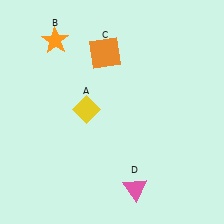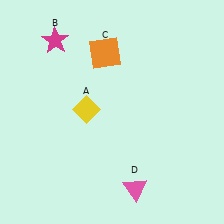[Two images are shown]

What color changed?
The star (B) changed from orange in Image 1 to magenta in Image 2.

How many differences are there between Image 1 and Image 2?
There is 1 difference between the two images.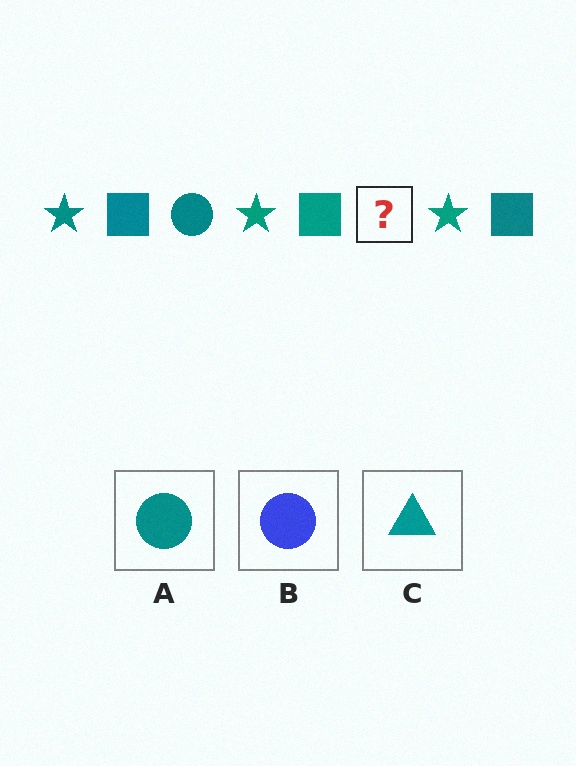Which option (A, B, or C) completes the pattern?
A.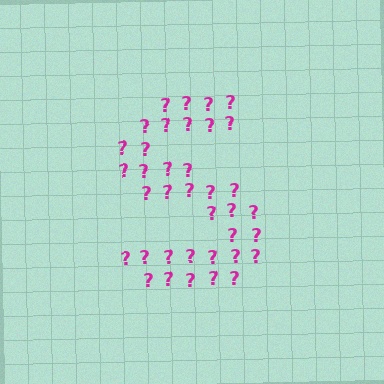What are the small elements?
The small elements are question marks.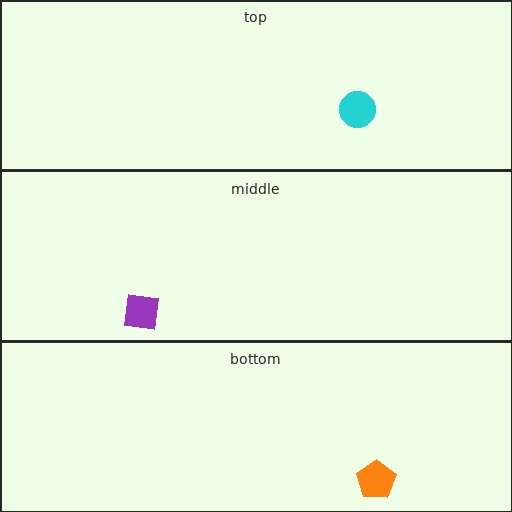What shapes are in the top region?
The cyan circle.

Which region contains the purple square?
The middle region.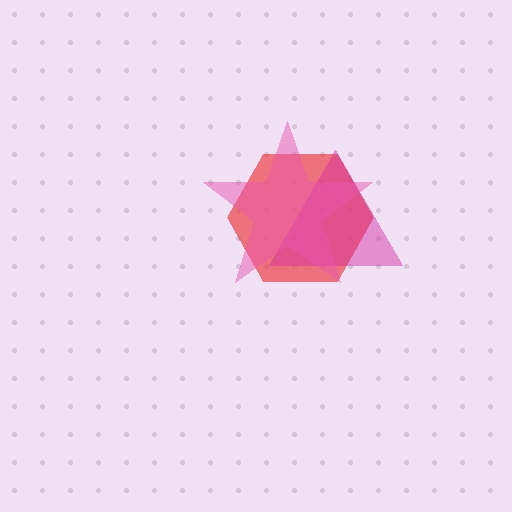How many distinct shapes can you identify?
There are 3 distinct shapes: a red hexagon, a magenta triangle, a pink star.